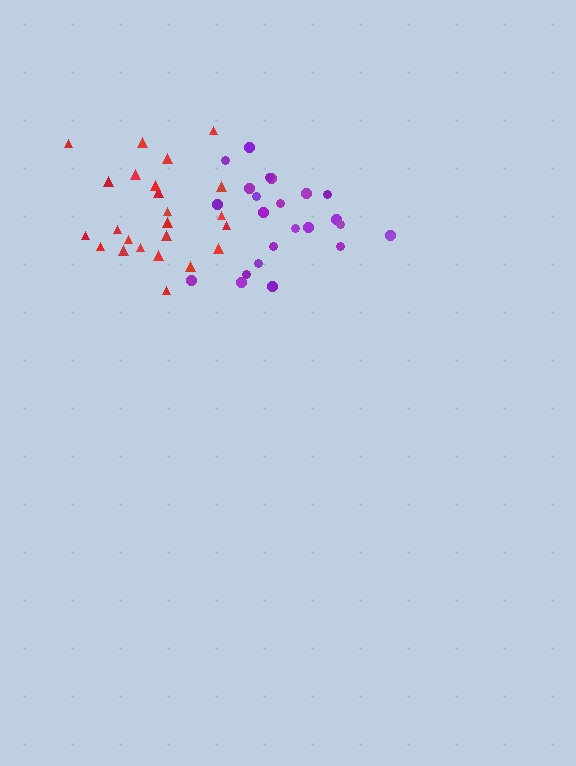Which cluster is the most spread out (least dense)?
Purple.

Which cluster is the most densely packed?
Red.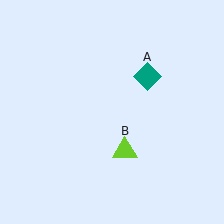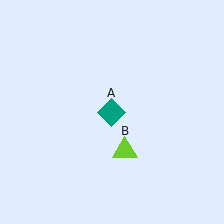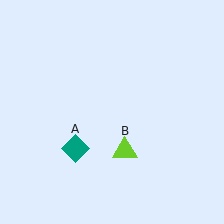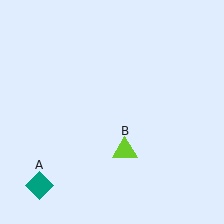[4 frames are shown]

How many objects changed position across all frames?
1 object changed position: teal diamond (object A).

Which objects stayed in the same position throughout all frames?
Lime triangle (object B) remained stationary.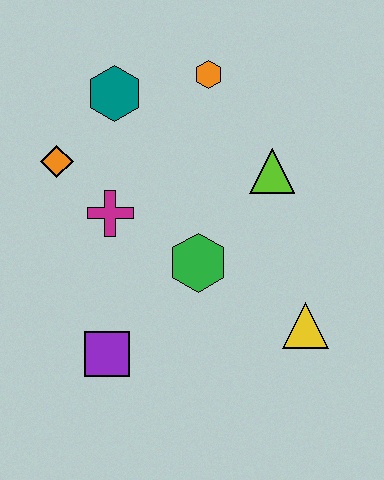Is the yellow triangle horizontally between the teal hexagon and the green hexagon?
No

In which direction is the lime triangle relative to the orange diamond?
The lime triangle is to the right of the orange diamond.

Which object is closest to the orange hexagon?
The teal hexagon is closest to the orange hexagon.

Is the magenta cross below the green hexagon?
No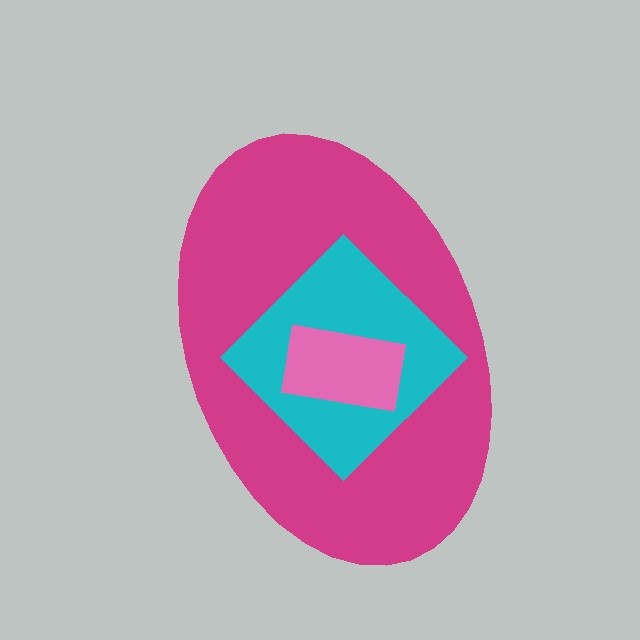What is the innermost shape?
The pink rectangle.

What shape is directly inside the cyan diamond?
The pink rectangle.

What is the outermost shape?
The magenta ellipse.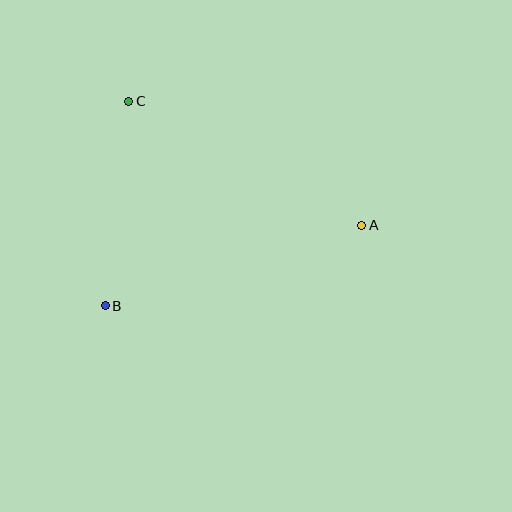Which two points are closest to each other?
Points B and C are closest to each other.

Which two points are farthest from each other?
Points A and B are farthest from each other.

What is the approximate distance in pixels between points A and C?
The distance between A and C is approximately 264 pixels.